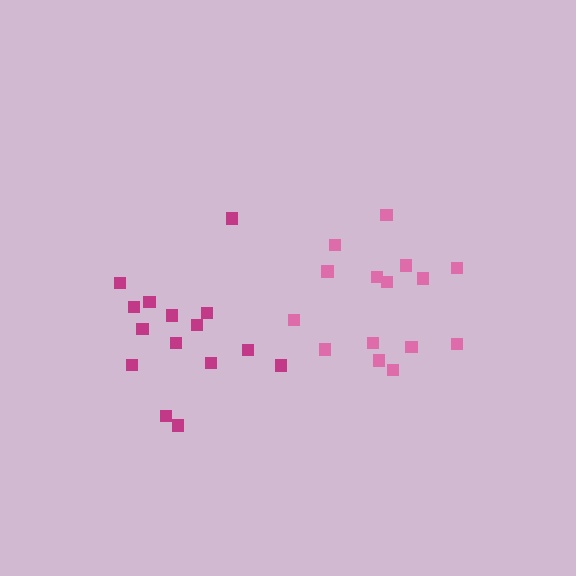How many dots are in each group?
Group 1: 15 dots, Group 2: 15 dots (30 total).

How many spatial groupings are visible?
There are 2 spatial groupings.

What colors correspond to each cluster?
The clusters are colored: pink, magenta.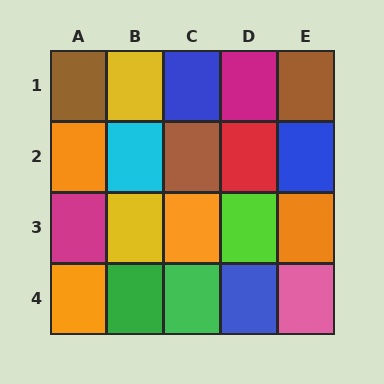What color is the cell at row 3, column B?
Yellow.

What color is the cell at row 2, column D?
Red.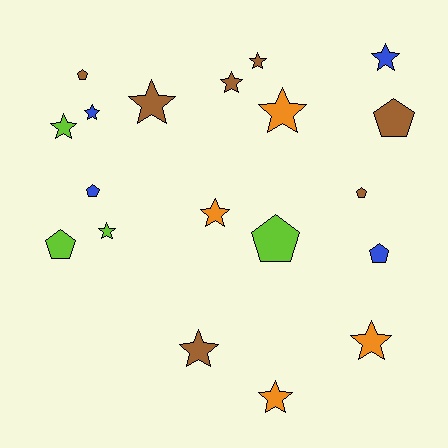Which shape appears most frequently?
Star, with 12 objects.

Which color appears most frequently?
Brown, with 7 objects.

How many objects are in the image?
There are 19 objects.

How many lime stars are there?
There are 2 lime stars.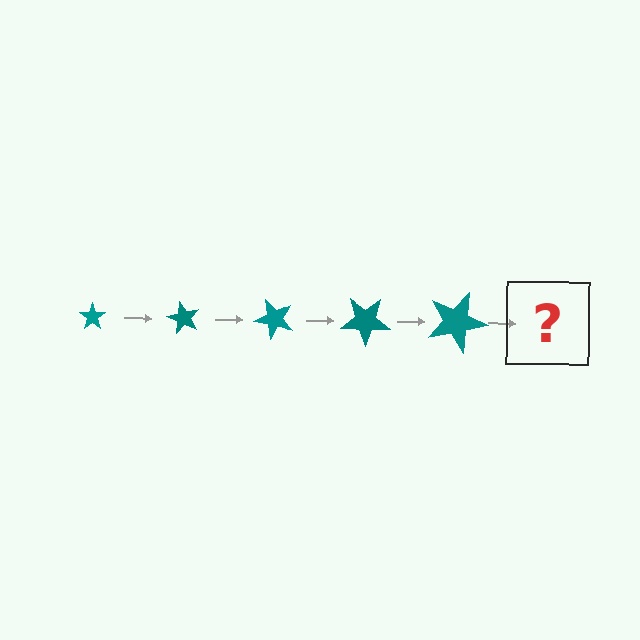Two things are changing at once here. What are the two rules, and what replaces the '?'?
The two rules are that the star grows larger each step and it rotates 60 degrees each step. The '?' should be a star, larger than the previous one and rotated 300 degrees from the start.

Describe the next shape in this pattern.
It should be a star, larger than the previous one and rotated 300 degrees from the start.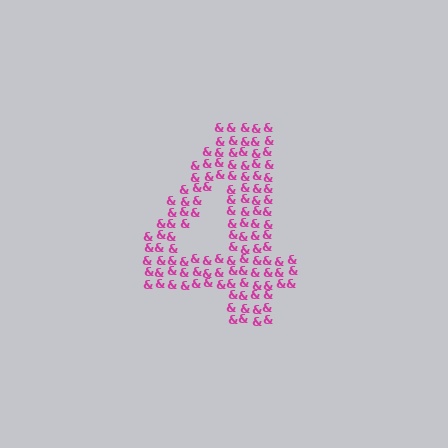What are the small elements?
The small elements are ampersands.